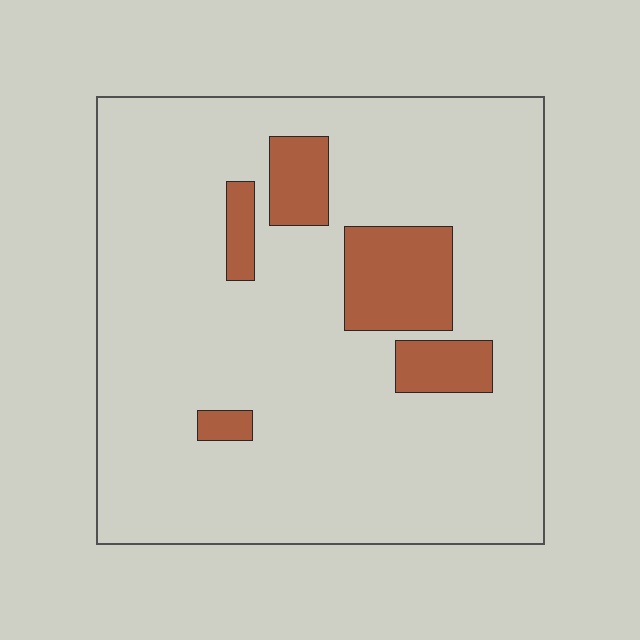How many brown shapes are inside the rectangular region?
5.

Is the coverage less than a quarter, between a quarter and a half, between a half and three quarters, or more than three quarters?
Less than a quarter.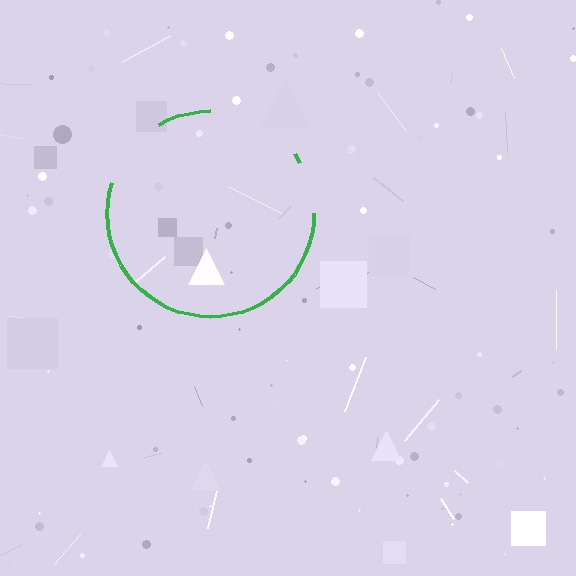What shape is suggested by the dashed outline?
The dashed outline suggests a circle.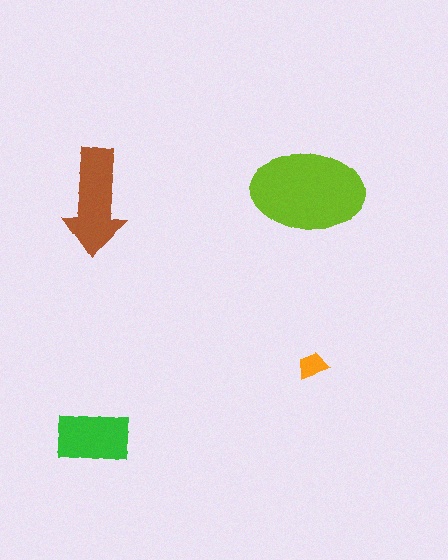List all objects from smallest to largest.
The orange trapezoid, the green rectangle, the brown arrow, the lime ellipse.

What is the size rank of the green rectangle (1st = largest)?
3rd.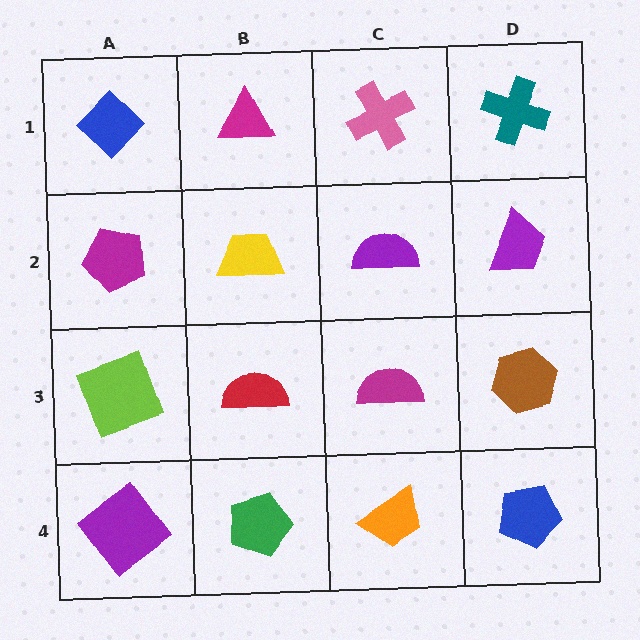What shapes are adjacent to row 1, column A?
A magenta pentagon (row 2, column A), a magenta triangle (row 1, column B).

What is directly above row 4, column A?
A lime square.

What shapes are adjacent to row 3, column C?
A purple semicircle (row 2, column C), an orange trapezoid (row 4, column C), a red semicircle (row 3, column B), a brown hexagon (row 3, column D).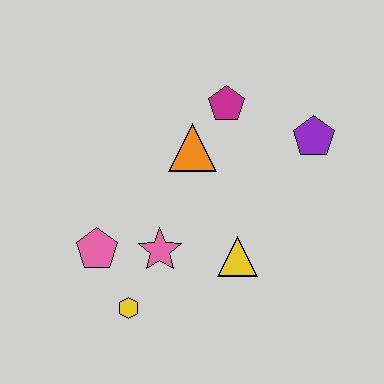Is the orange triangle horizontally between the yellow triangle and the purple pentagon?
No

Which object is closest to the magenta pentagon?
The orange triangle is closest to the magenta pentagon.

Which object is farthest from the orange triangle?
The yellow hexagon is farthest from the orange triangle.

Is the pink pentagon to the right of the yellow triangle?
No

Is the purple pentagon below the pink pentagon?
No